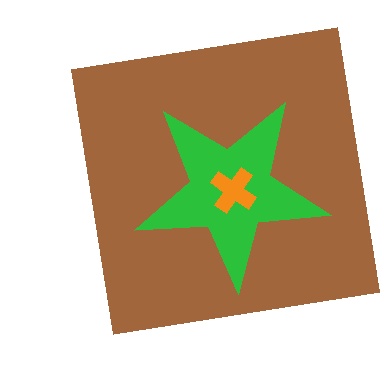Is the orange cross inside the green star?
Yes.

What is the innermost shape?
The orange cross.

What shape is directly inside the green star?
The orange cross.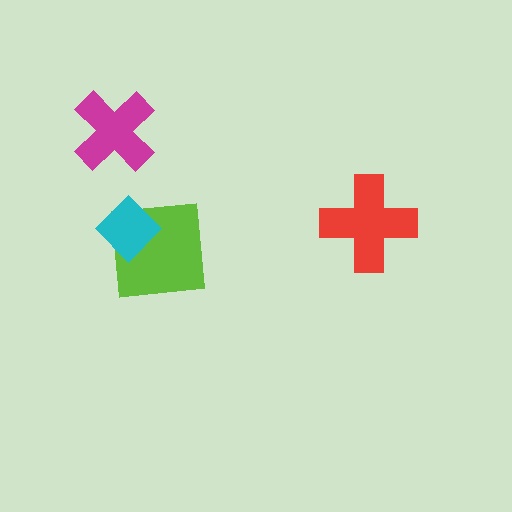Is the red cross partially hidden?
No, no other shape covers it.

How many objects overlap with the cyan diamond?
1 object overlaps with the cyan diamond.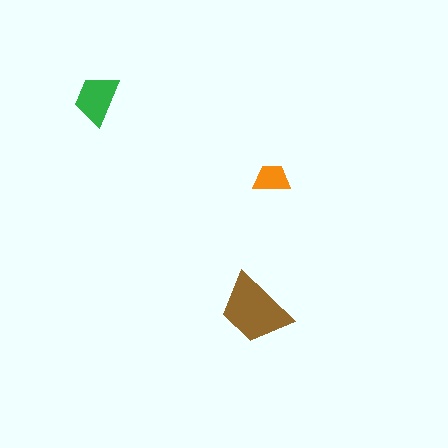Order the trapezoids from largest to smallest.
the brown one, the green one, the orange one.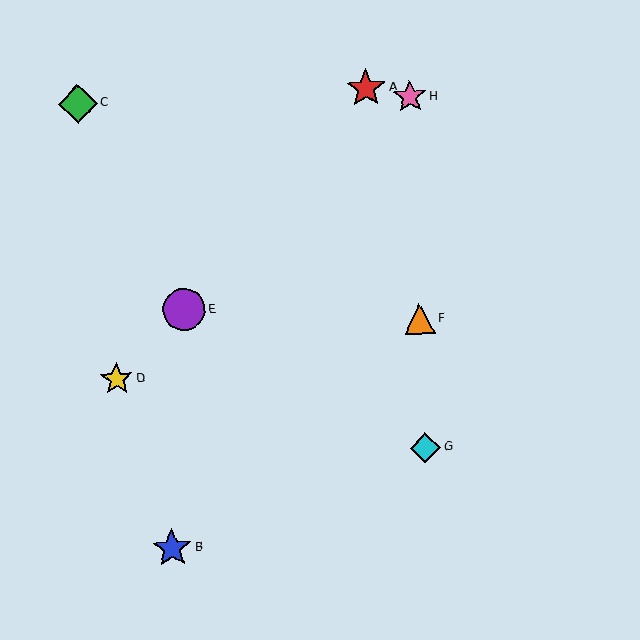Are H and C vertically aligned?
No, H is at x≈410 and C is at x≈78.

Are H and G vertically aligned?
Yes, both are at x≈410.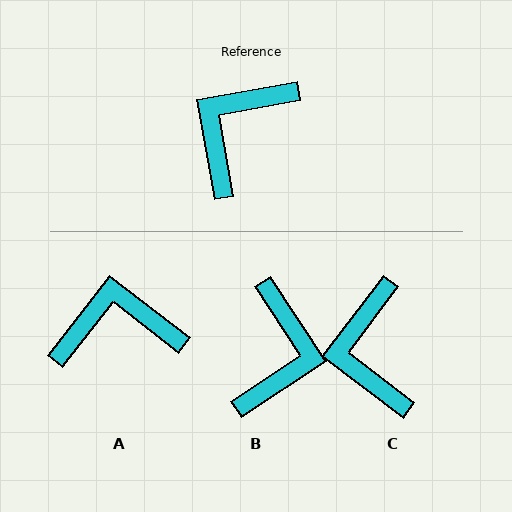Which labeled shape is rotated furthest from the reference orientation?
B, about 157 degrees away.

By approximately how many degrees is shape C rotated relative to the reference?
Approximately 43 degrees counter-clockwise.